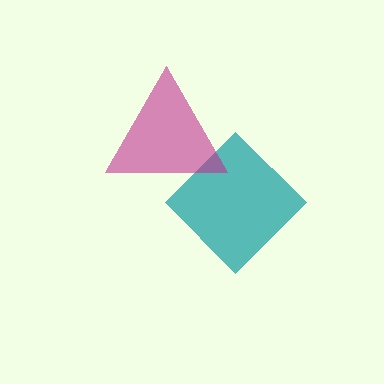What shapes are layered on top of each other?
The layered shapes are: a teal diamond, a magenta triangle.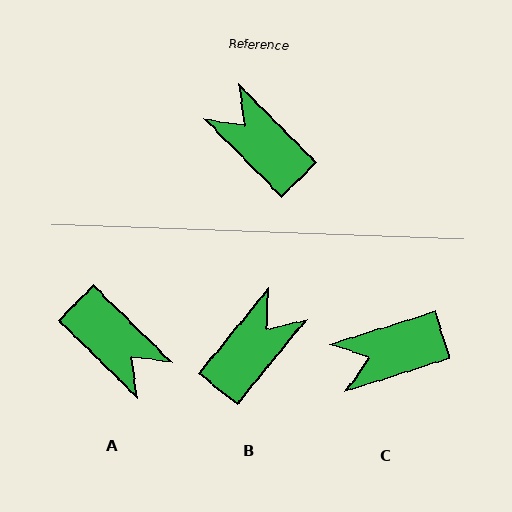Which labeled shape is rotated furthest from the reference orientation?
A, about 179 degrees away.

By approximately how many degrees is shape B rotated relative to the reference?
Approximately 84 degrees clockwise.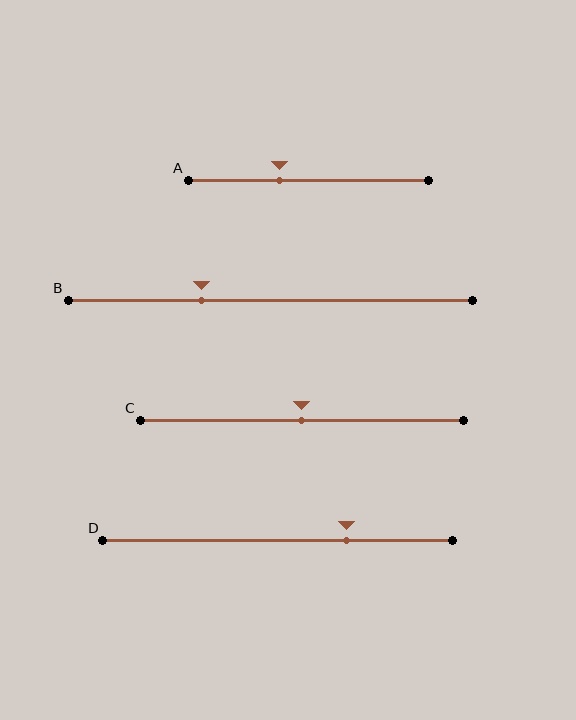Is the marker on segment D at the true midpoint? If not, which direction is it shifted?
No, the marker on segment D is shifted to the right by about 20% of the segment length.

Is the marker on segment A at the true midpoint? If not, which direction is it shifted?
No, the marker on segment A is shifted to the left by about 12% of the segment length.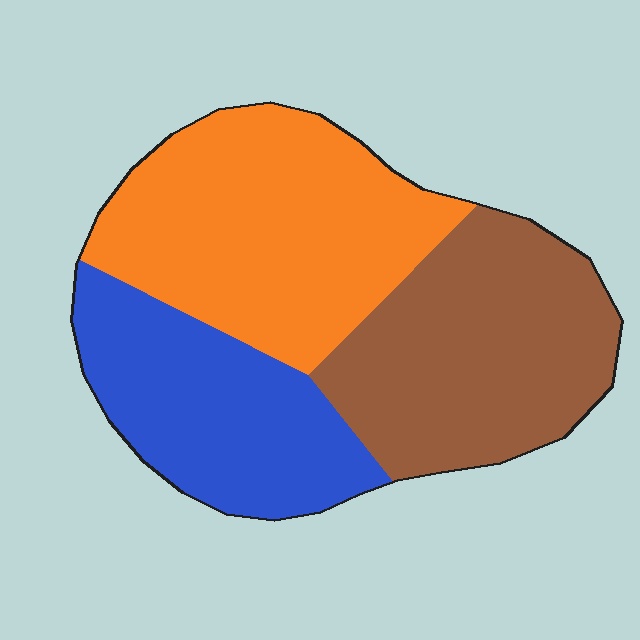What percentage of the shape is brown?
Brown takes up about one third (1/3) of the shape.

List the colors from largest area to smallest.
From largest to smallest: orange, brown, blue.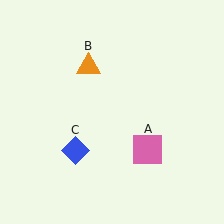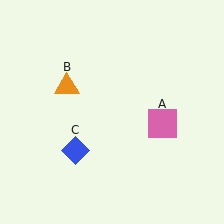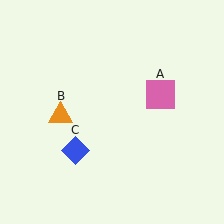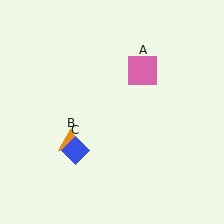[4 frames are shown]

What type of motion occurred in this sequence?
The pink square (object A), orange triangle (object B) rotated counterclockwise around the center of the scene.